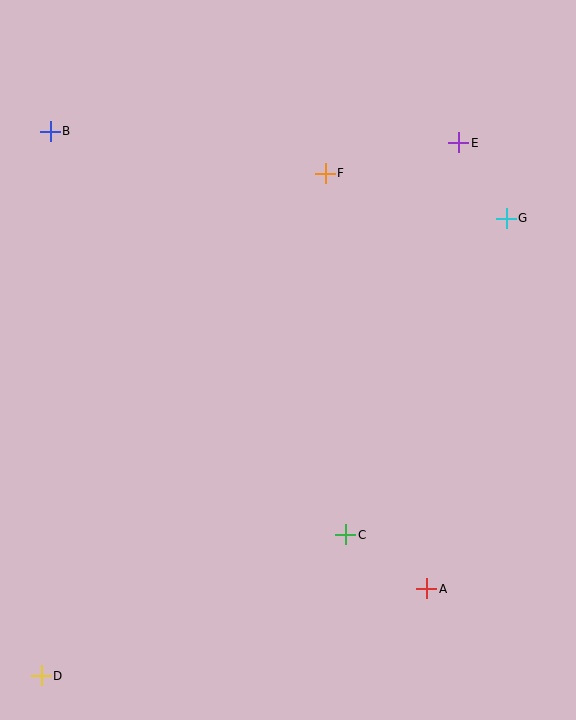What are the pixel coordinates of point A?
Point A is at (427, 589).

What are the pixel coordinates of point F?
Point F is at (325, 173).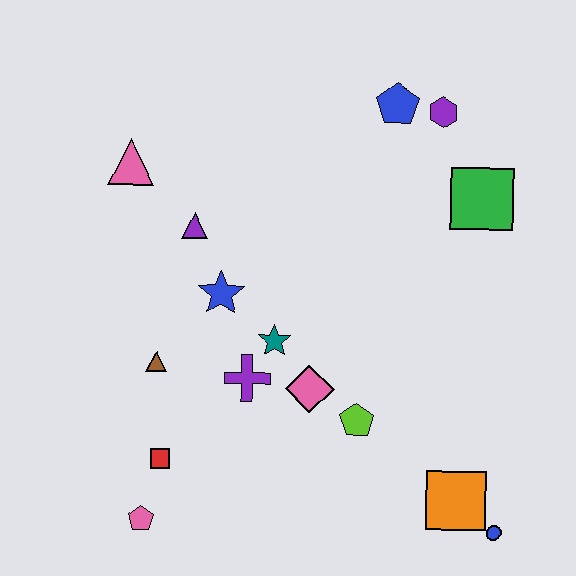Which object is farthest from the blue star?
The blue circle is farthest from the blue star.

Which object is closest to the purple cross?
The teal star is closest to the purple cross.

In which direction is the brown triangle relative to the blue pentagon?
The brown triangle is below the blue pentagon.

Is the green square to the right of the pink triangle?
Yes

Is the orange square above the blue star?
No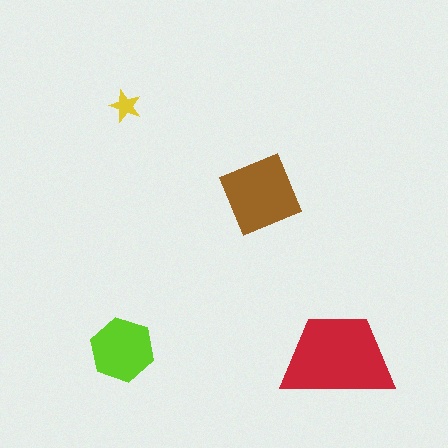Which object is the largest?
The red trapezoid.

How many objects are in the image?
There are 4 objects in the image.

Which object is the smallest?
The yellow star.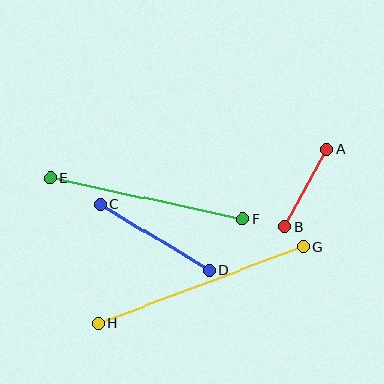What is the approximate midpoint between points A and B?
The midpoint is at approximately (306, 188) pixels.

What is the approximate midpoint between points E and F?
The midpoint is at approximately (147, 199) pixels.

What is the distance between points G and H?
The distance is approximately 218 pixels.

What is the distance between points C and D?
The distance is approximately 127 pixels.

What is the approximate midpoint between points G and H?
The midpoint is at approximately (201, 285) pixels.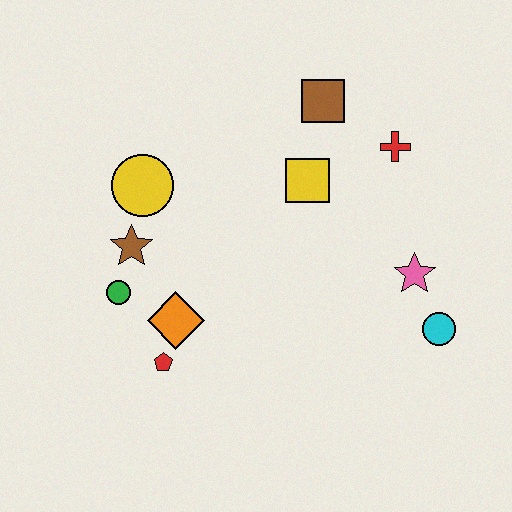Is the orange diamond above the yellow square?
No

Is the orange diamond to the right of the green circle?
Yes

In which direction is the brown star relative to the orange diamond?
The brown star is above the orange diamond.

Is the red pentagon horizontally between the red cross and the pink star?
No